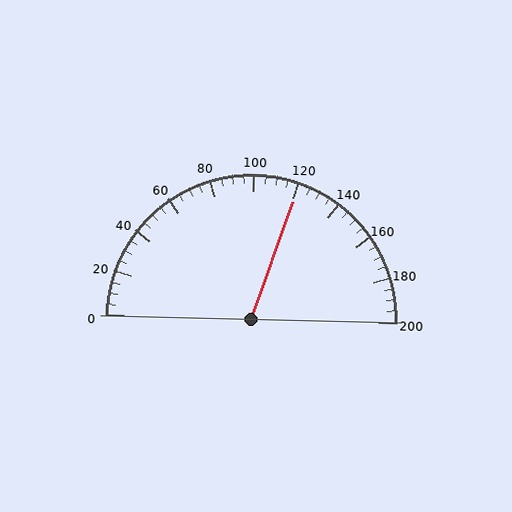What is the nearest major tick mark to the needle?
The nearest major tick mark is 120.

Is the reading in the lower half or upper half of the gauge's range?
The reading is in the upper half of the range (0 to 200).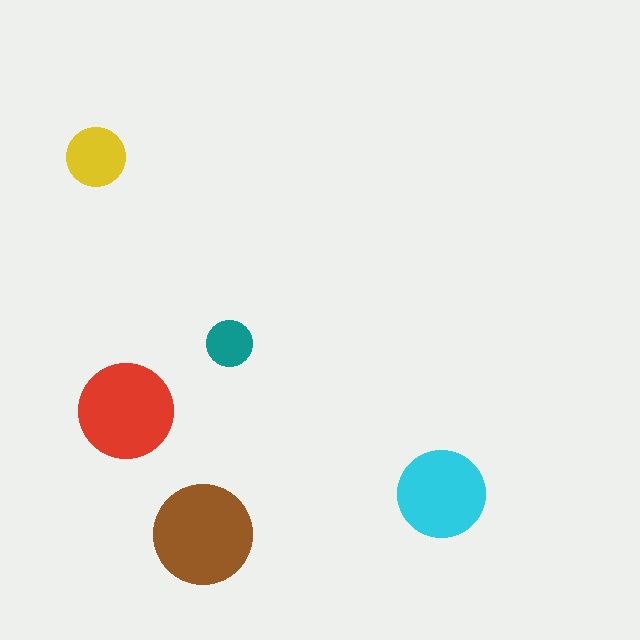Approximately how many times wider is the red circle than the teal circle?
About 2 times wider.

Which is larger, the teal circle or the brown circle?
The brown one.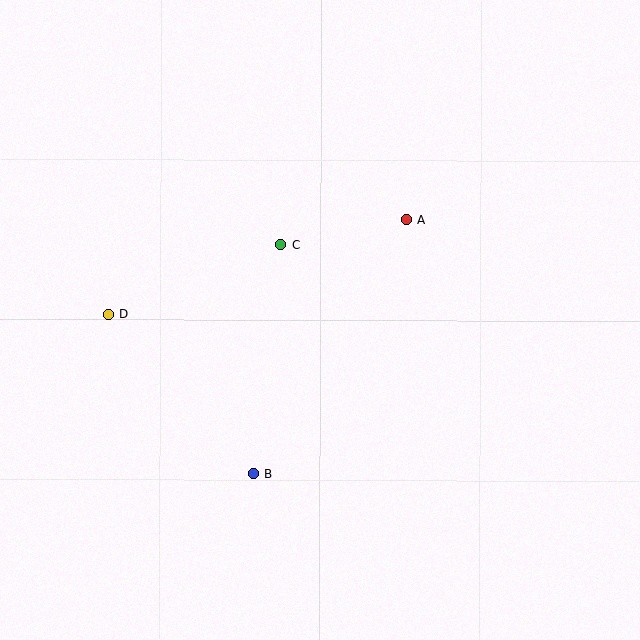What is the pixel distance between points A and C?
The distance between A and C is 128 pixels.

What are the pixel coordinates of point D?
Point D is at (108, 314).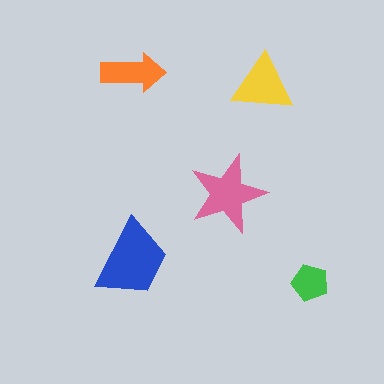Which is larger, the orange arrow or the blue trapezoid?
The blue trapezoid.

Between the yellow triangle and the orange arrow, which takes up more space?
The yellow triangle.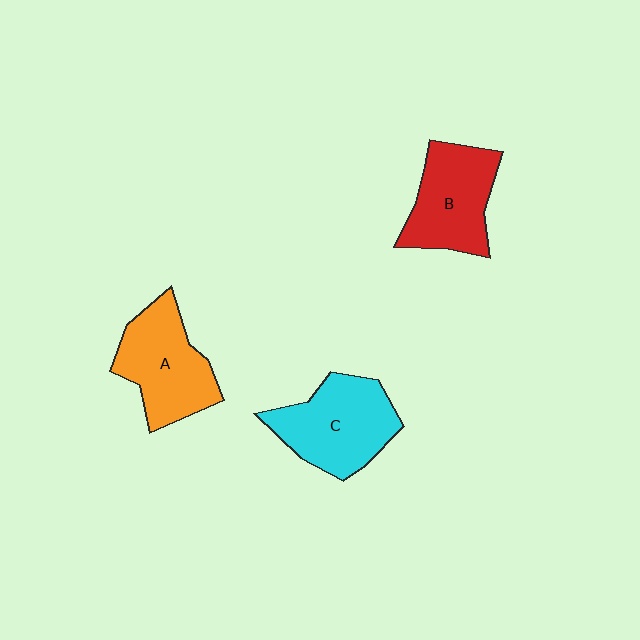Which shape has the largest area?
Shape C (cyan).